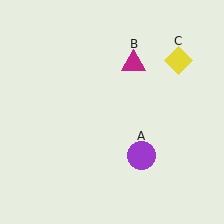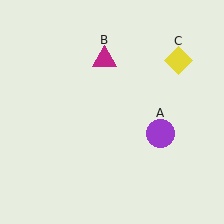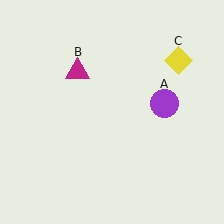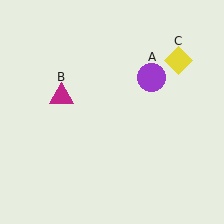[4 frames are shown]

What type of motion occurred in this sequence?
The purple circle (object A), magenta triangle (object B) rotated counterclockwise around the center of the scene.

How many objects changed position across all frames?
2 objects changed position: purple circle (object A), magenta triangle (object B).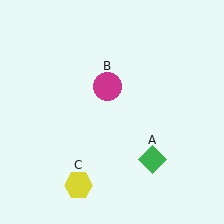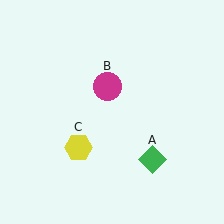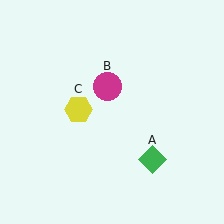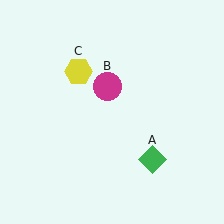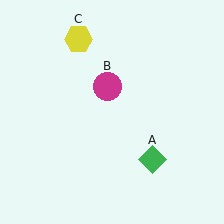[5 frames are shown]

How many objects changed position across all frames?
1 object changed position: yellow hexagon (object C).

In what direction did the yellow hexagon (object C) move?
The yellow hexagon (object C) moved up.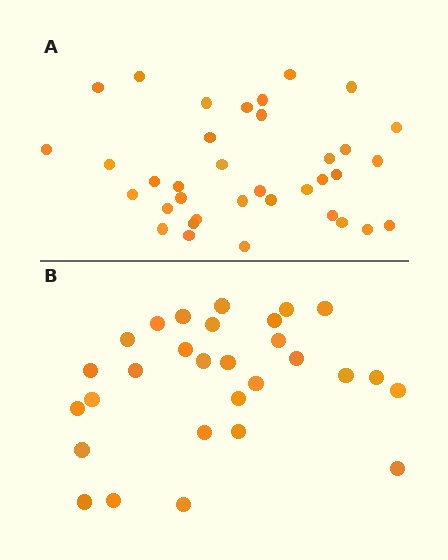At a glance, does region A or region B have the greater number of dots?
Region A (the top region) has more dots.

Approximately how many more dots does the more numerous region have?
Region A has roughly 8 or so more dots than region B.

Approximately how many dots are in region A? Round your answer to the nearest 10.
About 40 dots. (The exact count is 36, which rounds to 40.)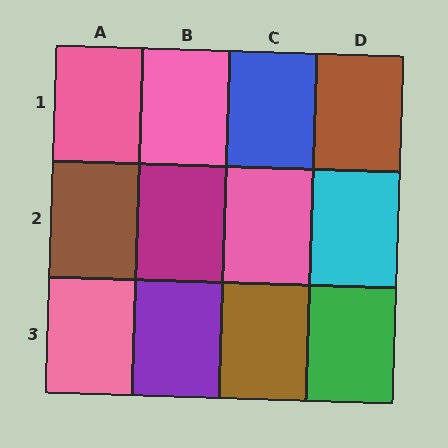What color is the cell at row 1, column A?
Pink.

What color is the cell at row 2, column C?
Pink.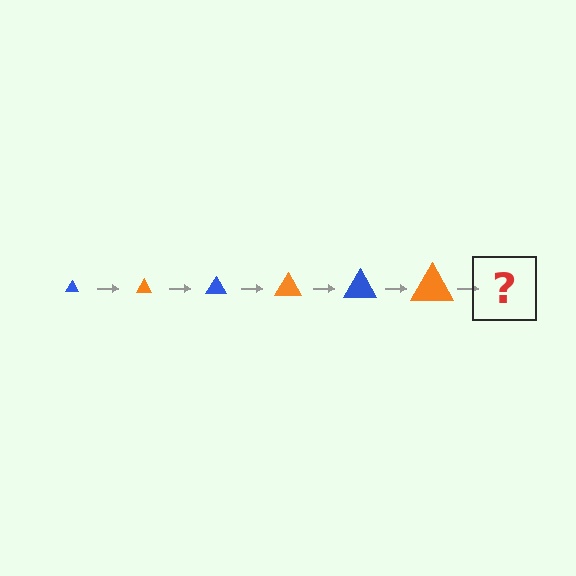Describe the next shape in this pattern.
It should be a blue triangle, larger than the previous one.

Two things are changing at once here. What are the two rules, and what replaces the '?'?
The two rules are that the triangle grows larger each step and the color cycles through blue and orange. The '?' should be a blue triangle, larger than the previous one.